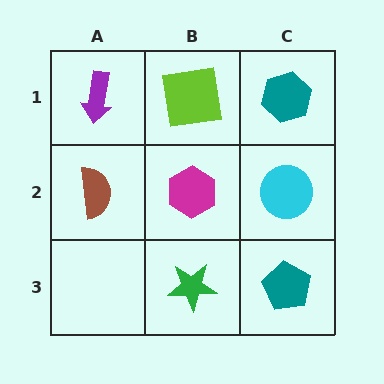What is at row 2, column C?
A cyan circle.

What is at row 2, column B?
A magenta hexagon.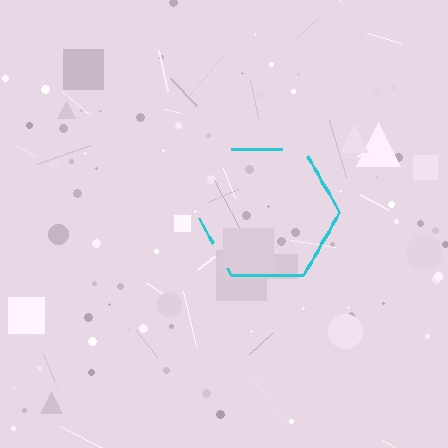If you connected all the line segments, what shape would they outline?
They would outline a hexagon.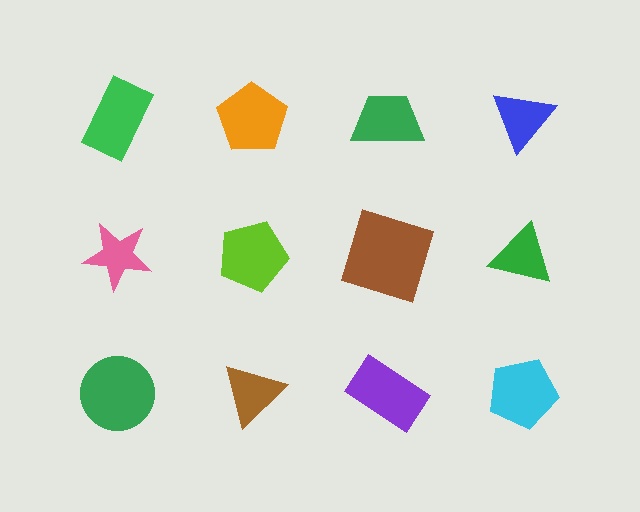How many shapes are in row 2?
4 shapes.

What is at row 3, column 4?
A cyan pentagon.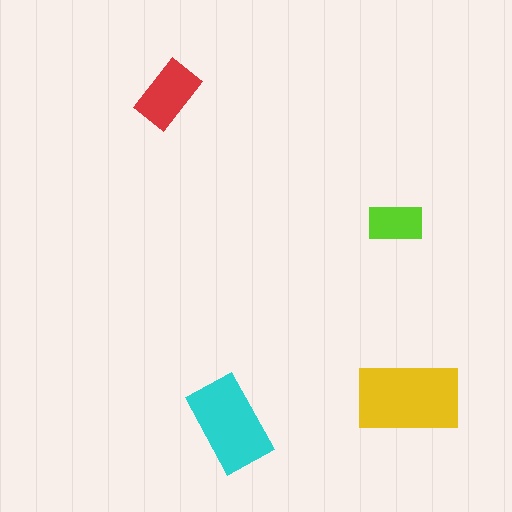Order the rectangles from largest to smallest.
the yellow one, the cyan one, the red one, the lime one.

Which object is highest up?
The red rectangle is topmost.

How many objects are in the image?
There are 4 objects in the image.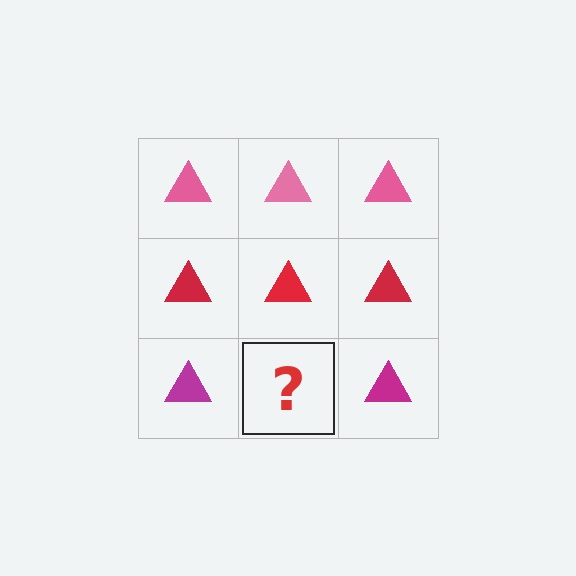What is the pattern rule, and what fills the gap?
The rule is that each row has a consistent color. The gap should be filled with a magenta triangle.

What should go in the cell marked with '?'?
The missing cell should contain a magenta triangle.